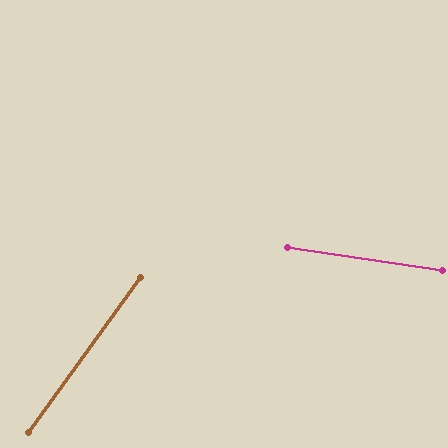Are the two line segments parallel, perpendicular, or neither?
Neither parallel nor perpendicular — they differ by about 62°.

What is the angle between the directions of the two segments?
Approximately 62 degrees.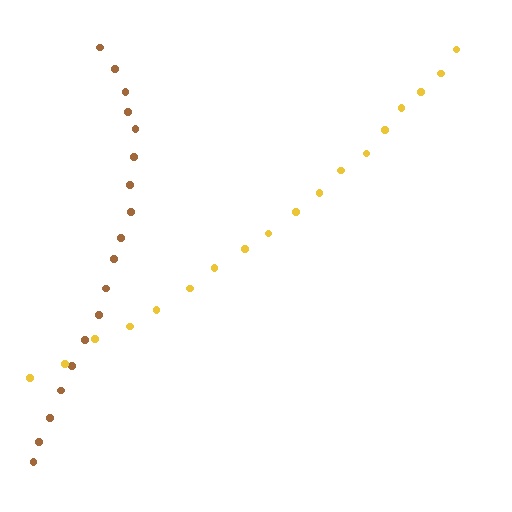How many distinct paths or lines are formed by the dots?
There are 2 distinct paths.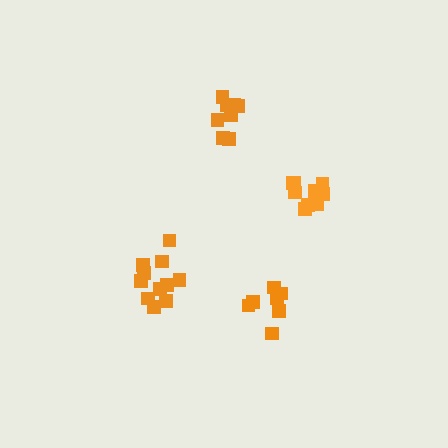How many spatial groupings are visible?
There are 4 spatial groupings.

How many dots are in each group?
Group 1: 9 dots, Group 2: 11 dots, Group 3: 8 dots, Group 4: 7 dots (35 total).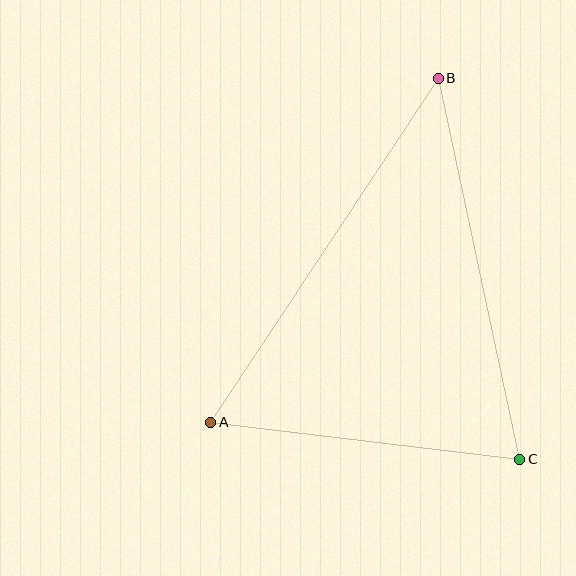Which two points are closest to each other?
Points A and C are closest to each other.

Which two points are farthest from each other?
Points A and B are farthest from each other.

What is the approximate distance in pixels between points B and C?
The distance between B and C is approximately 390 pixels.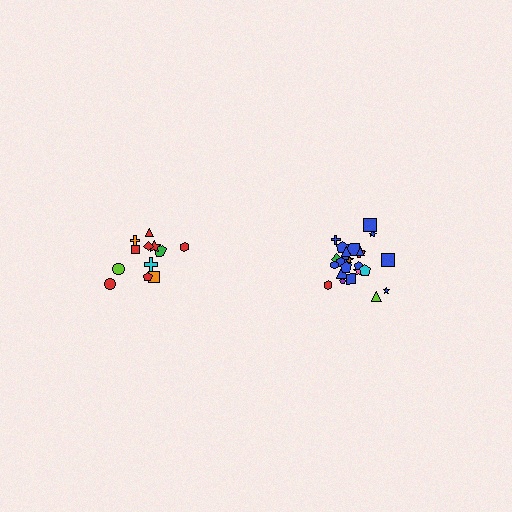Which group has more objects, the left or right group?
The right group.